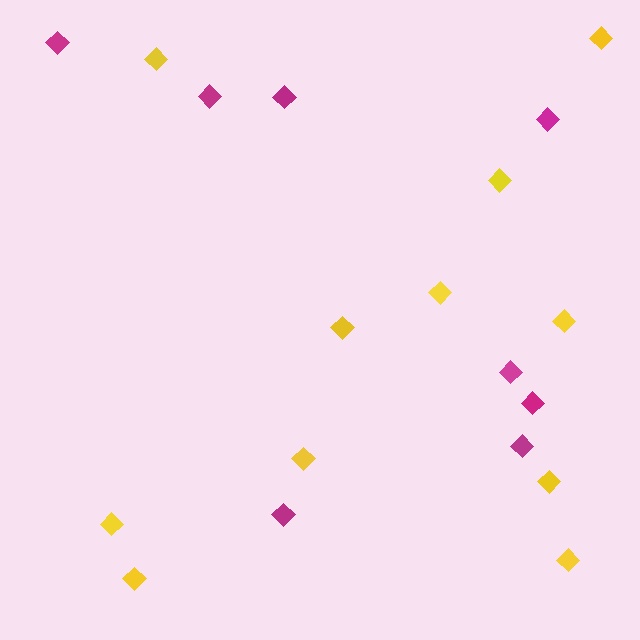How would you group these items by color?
There are 2 groups: one group of yellow diamonds (11) and one group of magenta diamonds (8).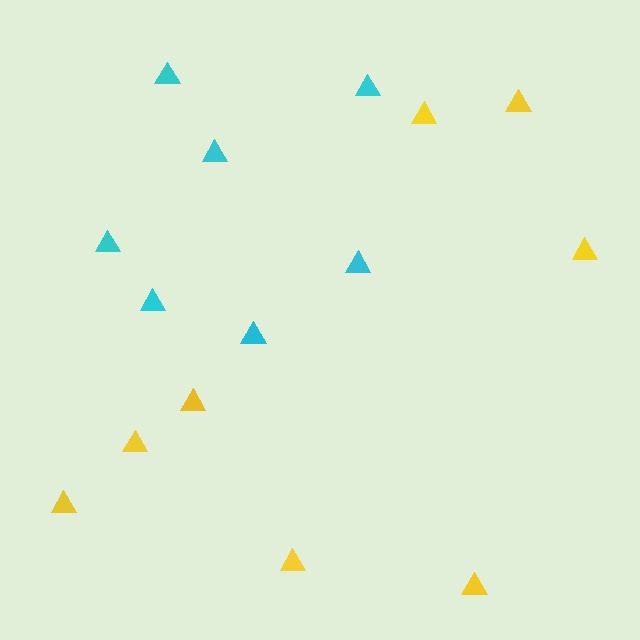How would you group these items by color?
There are 2 groups: one group of yellow triangles (8) and one group of cyan triangles (7).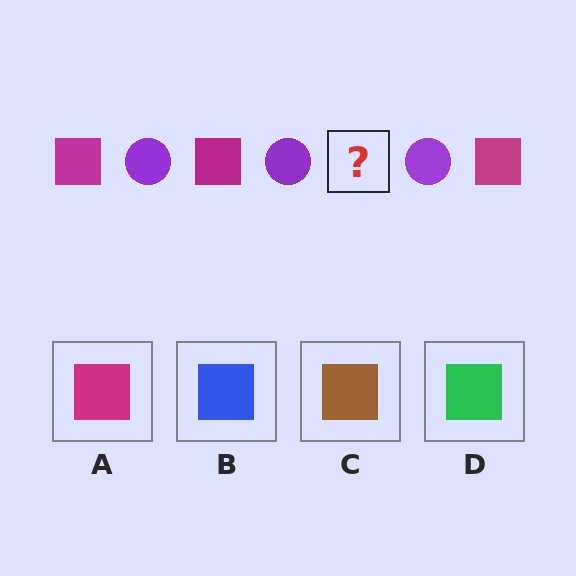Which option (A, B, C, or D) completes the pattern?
A.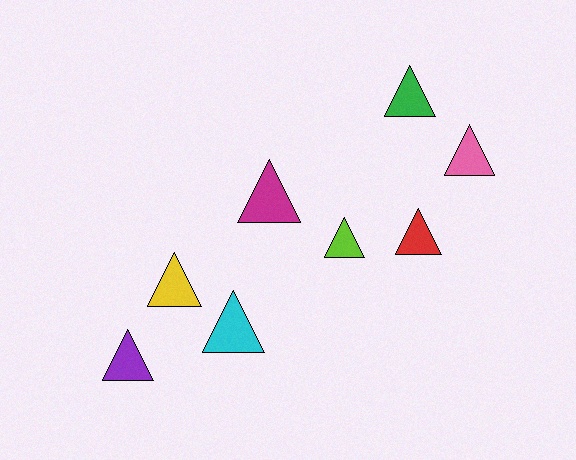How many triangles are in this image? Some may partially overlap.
There are 8 triangles.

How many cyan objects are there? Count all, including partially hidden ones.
There is 1 cyan object.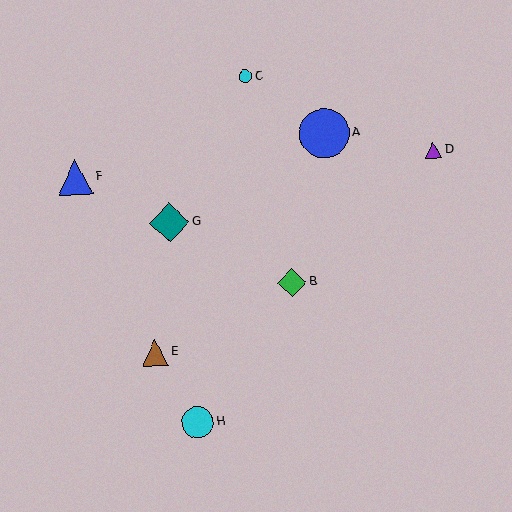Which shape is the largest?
The blue circle (labeled A) is the largest.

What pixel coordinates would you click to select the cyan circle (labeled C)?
Click at (245, 76) to select the cyan circle C.